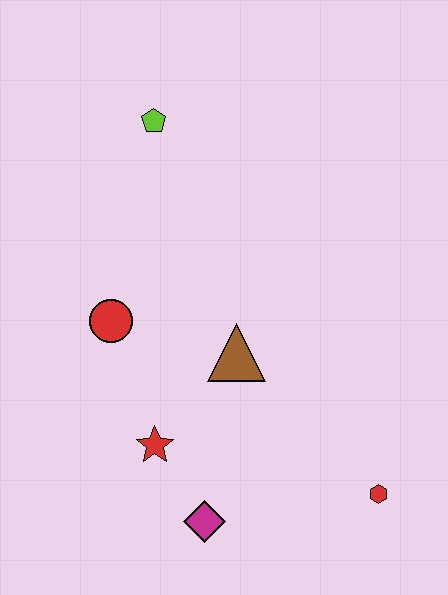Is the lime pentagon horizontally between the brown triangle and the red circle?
Yes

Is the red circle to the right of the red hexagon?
No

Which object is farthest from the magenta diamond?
The lime pentagon is farthest from the magenta diamond.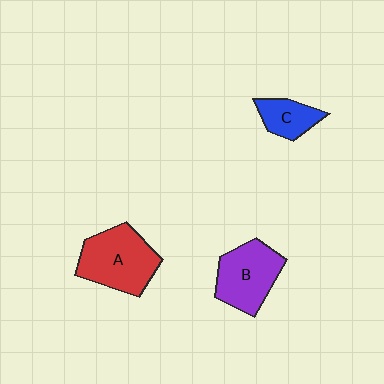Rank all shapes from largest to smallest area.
From largest to smallest: A (red), B (purple), C (blue).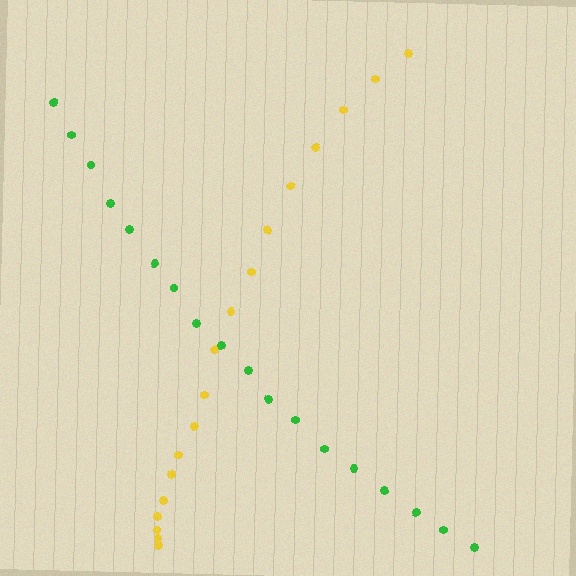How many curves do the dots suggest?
There are 2 distinct paths.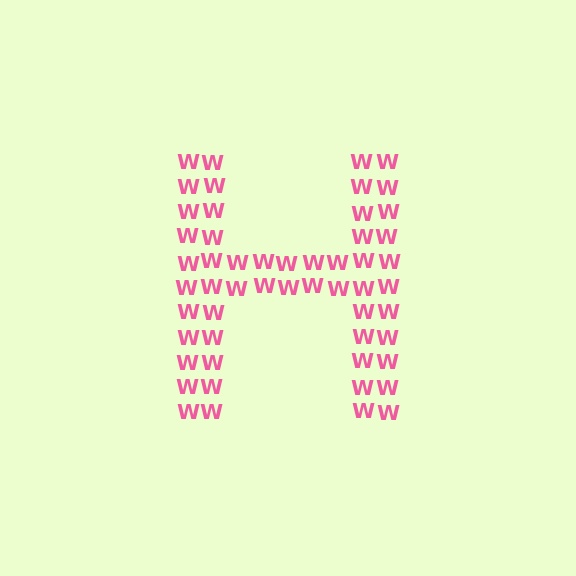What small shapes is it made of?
It is made of small letter W's.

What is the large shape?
The large shape is the letter H.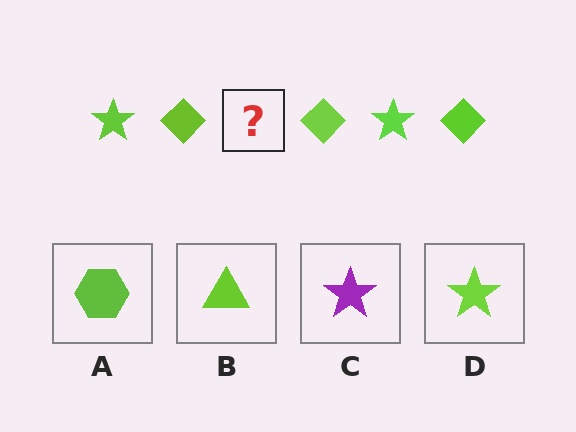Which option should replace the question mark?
Option D.